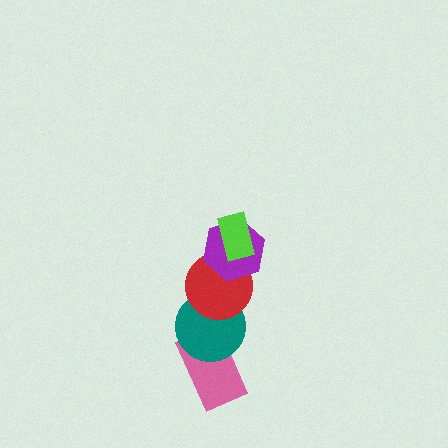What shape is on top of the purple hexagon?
The lime rectangle is on top of the purple hexagon.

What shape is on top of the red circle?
The purple hexagon is on top of the red circle.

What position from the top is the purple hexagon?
The purple hexagon is 2nd from the top.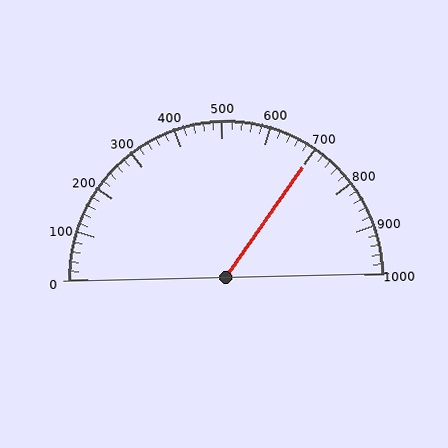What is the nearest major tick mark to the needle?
The nearest major tick mark is 700.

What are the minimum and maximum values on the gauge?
The gauge ranges from 0 to 1000.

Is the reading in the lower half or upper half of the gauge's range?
The reading is in the upper half of the range (0 to 1000).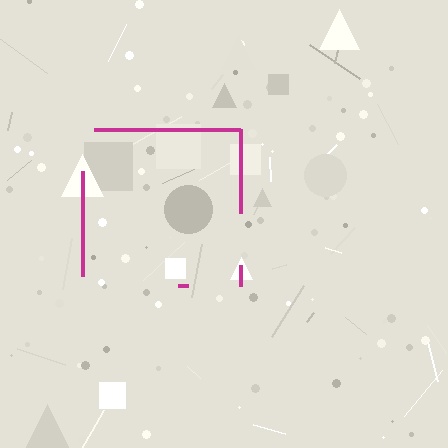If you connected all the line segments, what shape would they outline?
They would outline a square.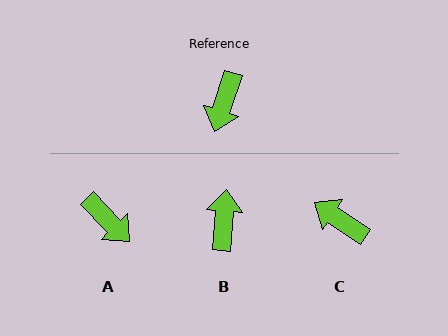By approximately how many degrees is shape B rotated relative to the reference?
Approximately 166 degrees clockwise.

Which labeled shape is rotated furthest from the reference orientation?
B, about 166 degrees away.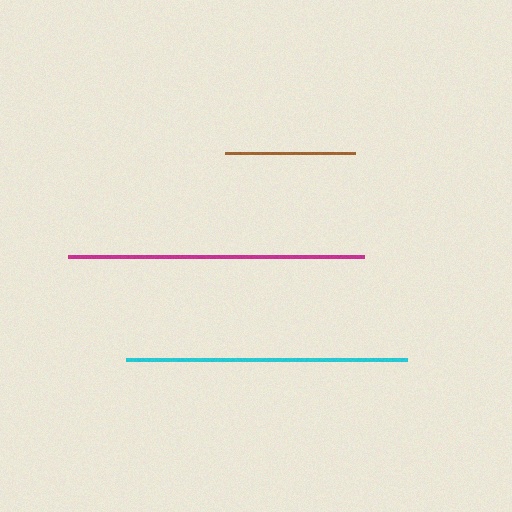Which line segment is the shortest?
The brown line is the shortest at approximately 130 pixels.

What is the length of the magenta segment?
The magenta segment is approximately 296 pixels long.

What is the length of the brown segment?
The brown segment is approximately 130 pixels long.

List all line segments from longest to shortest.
From longest to shortest: magenta, cyan, brown.